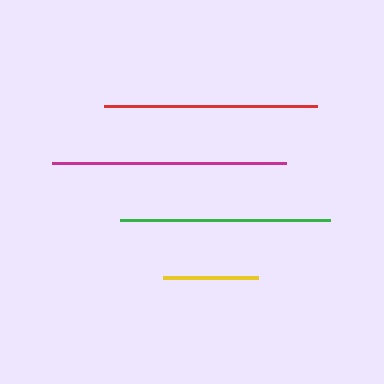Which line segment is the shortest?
The yellow line is the shortest at approximately 95 pixels.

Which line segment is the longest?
The magenta line is the longest at approximately 234 pixels.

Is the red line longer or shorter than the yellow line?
The red line is longer than the yellow line.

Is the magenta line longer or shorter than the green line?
The magenta line is longer than the green line.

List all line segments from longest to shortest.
From longest to shortest: magenta, red, green, yellow.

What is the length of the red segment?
The red segment is approximately 213 pixels long.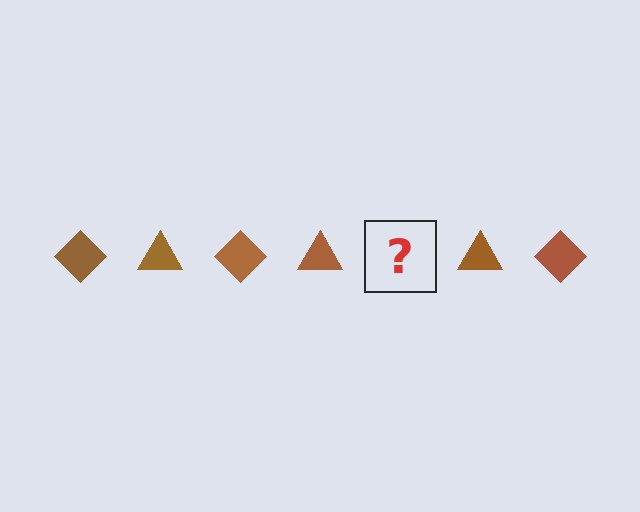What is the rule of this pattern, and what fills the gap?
The rule is that the pattern cycles through diamond, triangle shapes in brown. The gap should be filled with a brown diamond.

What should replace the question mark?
The question mark should be replaced with a brown diamond.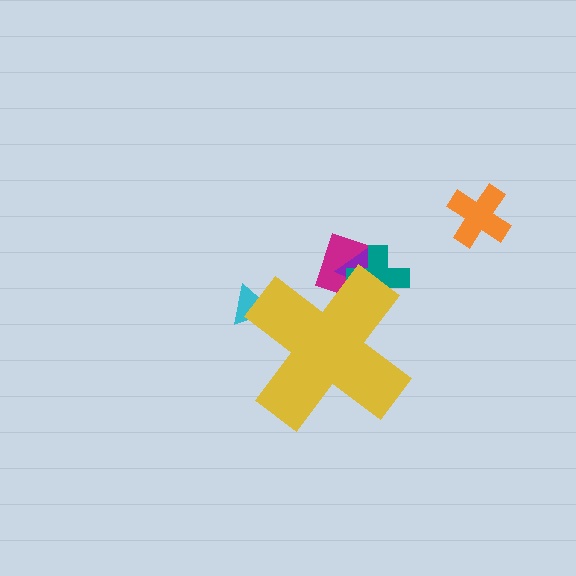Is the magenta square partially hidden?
Yes, the magenta square is partially hidden behind the yellow cross.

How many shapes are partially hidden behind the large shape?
4 shapes are partially hidden.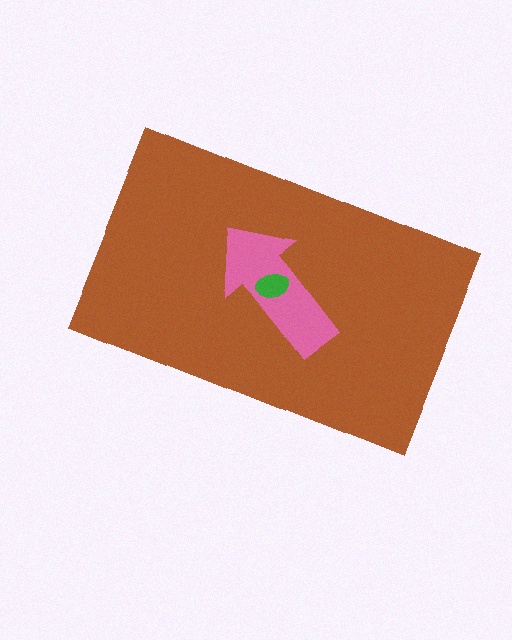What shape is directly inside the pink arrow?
The green ellipse.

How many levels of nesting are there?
3.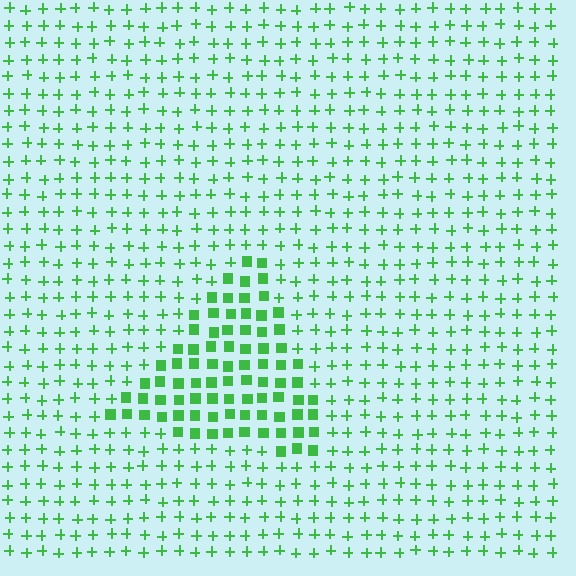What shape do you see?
I see a triangle.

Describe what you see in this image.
The image is filled with small green elements arranged in a uniform grid. A triangle-shaped region contains squares, while the surrounding area contains plus signs. The boundary is defined purely by the change in element shape.